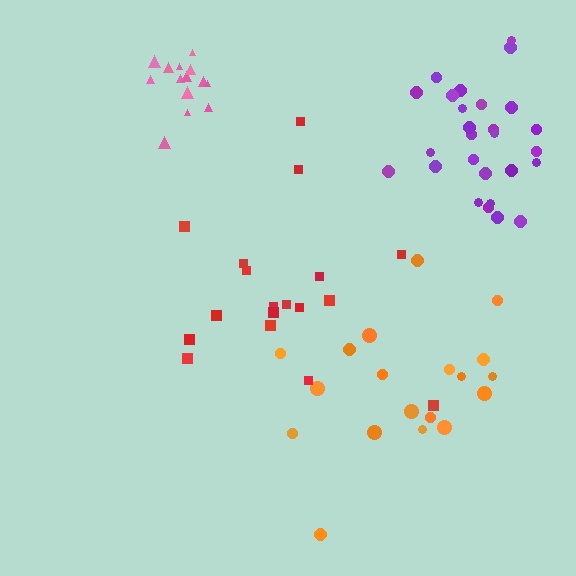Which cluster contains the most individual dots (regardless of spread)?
Purple (27).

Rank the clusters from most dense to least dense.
pink, purple, orange, red.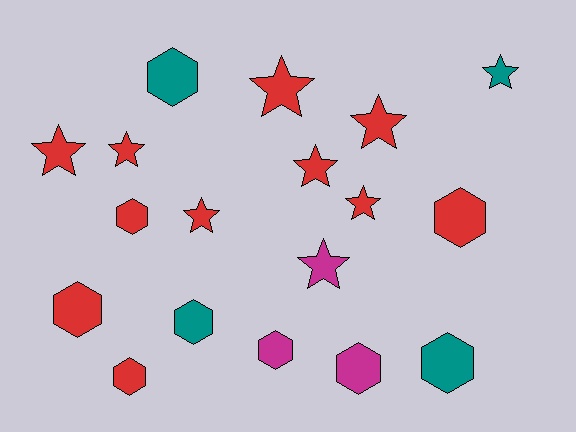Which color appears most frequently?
Red, with 11 objects.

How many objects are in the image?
There are 18 objects.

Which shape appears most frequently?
Hexagon, with 9 objects.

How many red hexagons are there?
There are 4 red hexagons.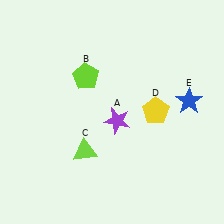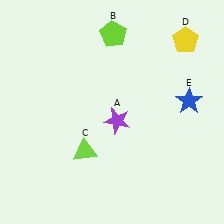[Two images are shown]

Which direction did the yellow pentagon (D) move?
The yellow pentagon (D) moved up.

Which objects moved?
The objects that moved are: the lime pentagon (B), the yellow pentagon (D).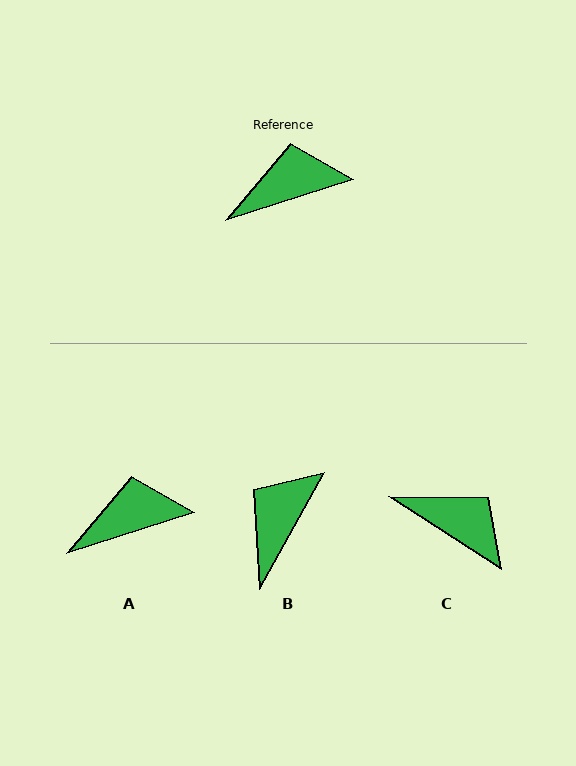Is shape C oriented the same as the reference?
No, it is off by about 50 degrees.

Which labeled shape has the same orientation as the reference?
A.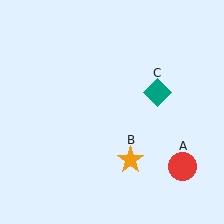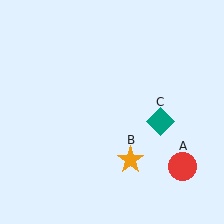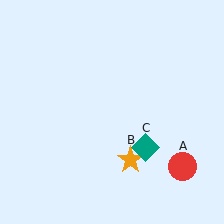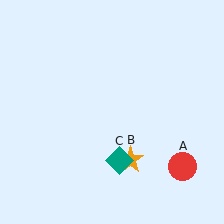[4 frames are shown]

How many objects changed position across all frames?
1 object changed position: teal diamond (object C).